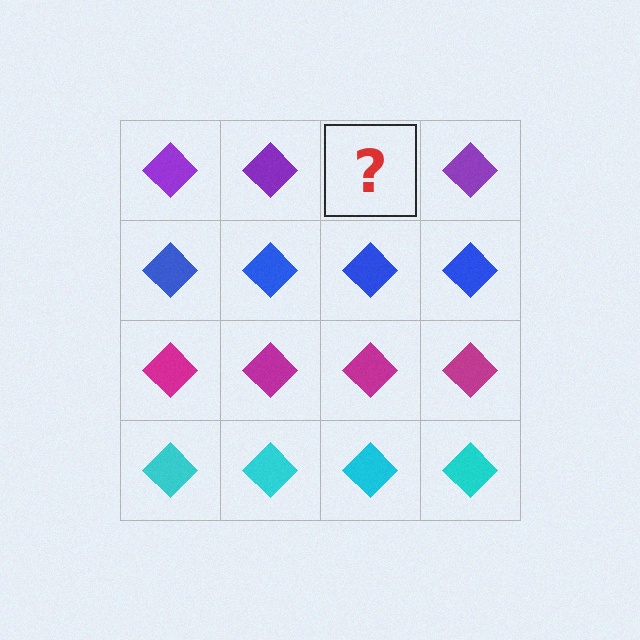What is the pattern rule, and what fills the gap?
The rule is that each row has a consistent color. The gap should be filled with a purple diamond.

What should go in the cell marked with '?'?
The missing cell should contain a purple diamond.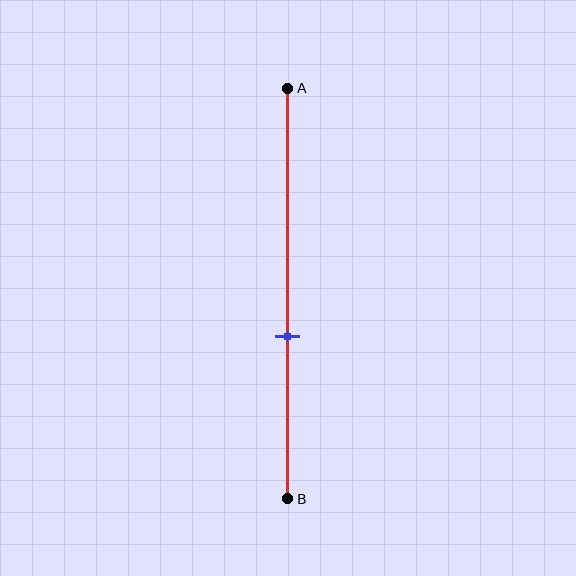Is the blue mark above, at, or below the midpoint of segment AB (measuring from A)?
The blue mark is below the midpoint of segment AB.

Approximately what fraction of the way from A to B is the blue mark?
The blue mark is approximately 60% of the way from A to B.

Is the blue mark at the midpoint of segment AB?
No, the mark is at about 60% from A, not at the 50% midpoint.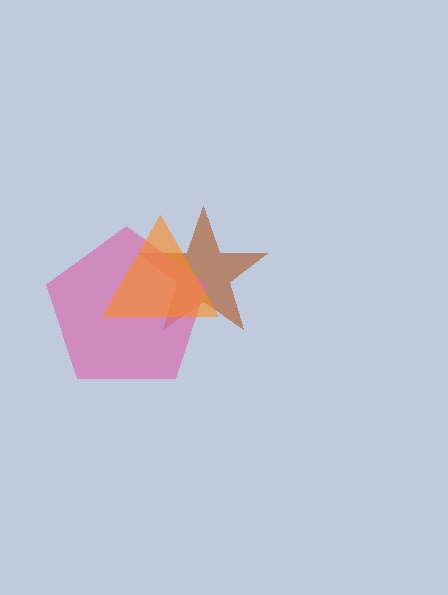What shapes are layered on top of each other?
The layered shapes are: a brown star, a pink pentagon, an orange triangle.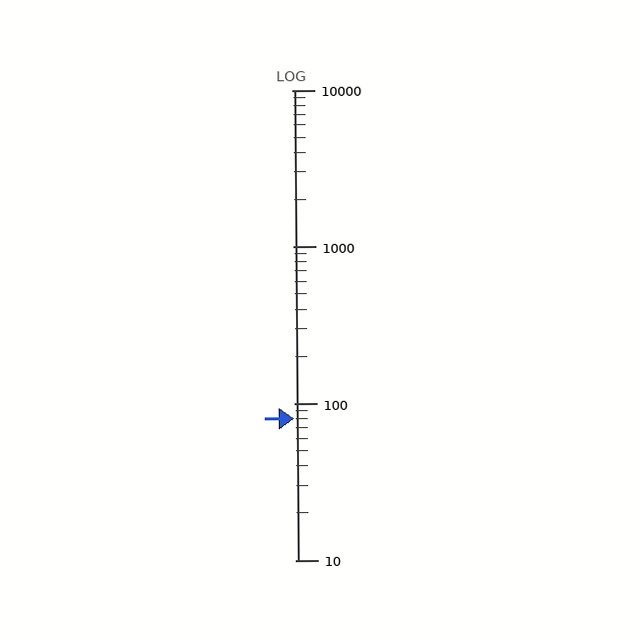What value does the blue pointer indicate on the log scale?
The pointer indicates approximately 80.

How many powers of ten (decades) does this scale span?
The scale spans 3 decades, from 10 to 10000.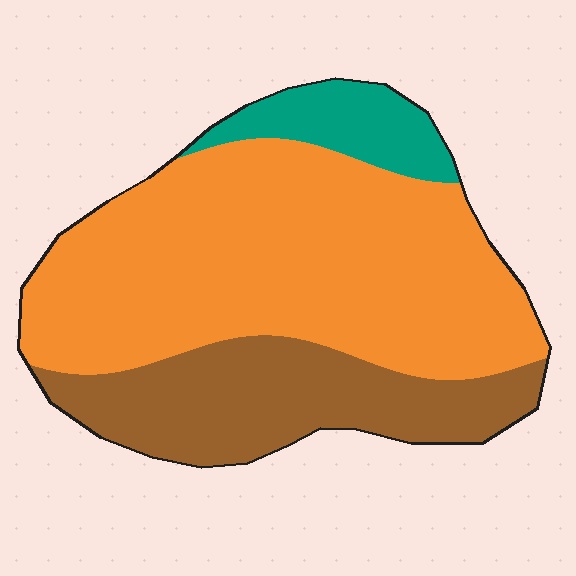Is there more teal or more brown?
Brown.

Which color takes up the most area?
Orange, at roughly 60%.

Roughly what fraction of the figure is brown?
Brown takes up about one quarter (1/4) of the figure.